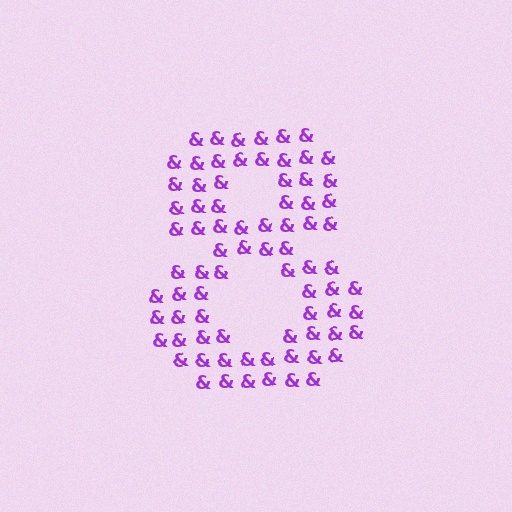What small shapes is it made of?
It is made of small ampersands.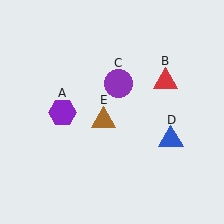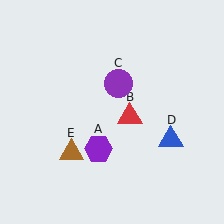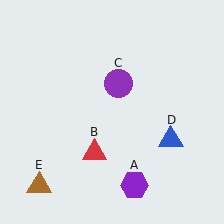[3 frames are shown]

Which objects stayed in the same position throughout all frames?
Purple circle (object C) and blue triangle (object D) remained stationary.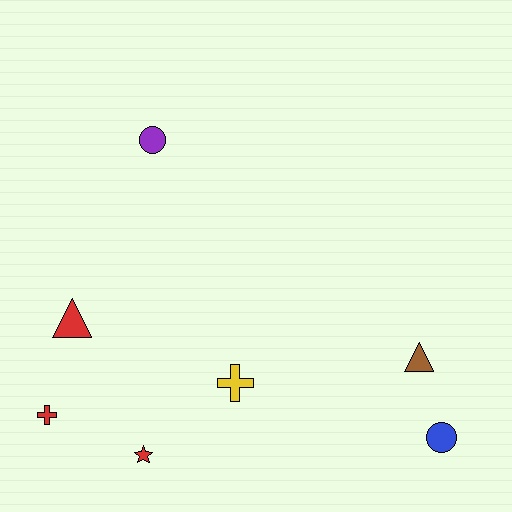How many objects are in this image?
There are 7 objects.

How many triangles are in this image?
There are 2 triangles.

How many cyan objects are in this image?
There are no cyan objects.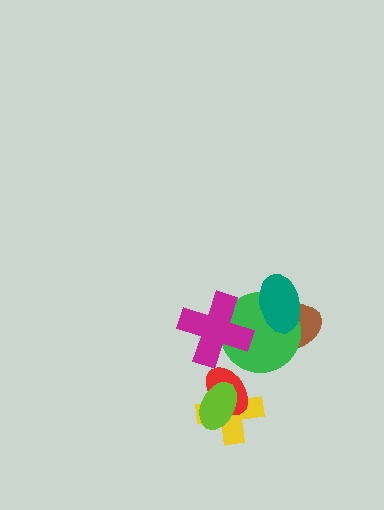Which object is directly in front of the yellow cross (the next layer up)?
The red ellipse is directly in front of the yellow cross.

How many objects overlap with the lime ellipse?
2 objects overlap with the lime ellipse.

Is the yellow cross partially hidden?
Yes, it is partially covered by another shape.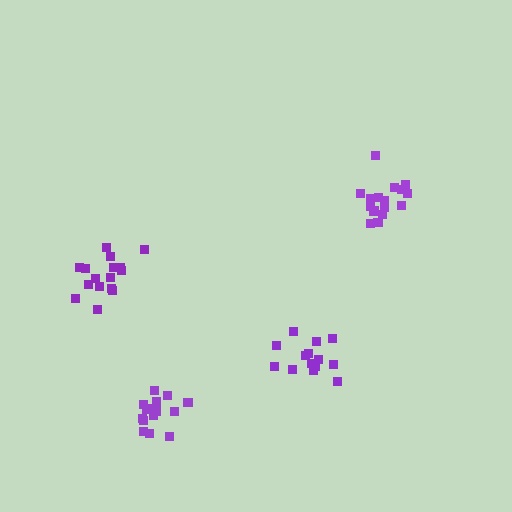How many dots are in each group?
Group 1: 16 dots, Group 2: 14 dots, Group 3: 16 dots, Group 4: 17 dots (63 total).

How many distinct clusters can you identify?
There are 4 distinct clusters.